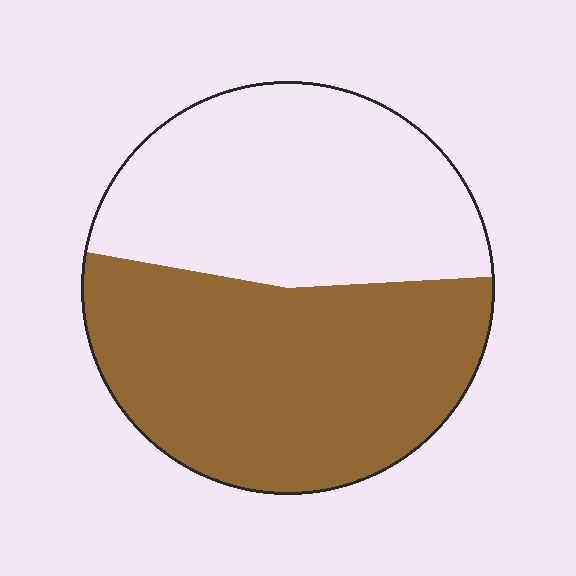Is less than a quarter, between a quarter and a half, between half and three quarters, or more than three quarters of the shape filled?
Between half and three quarters.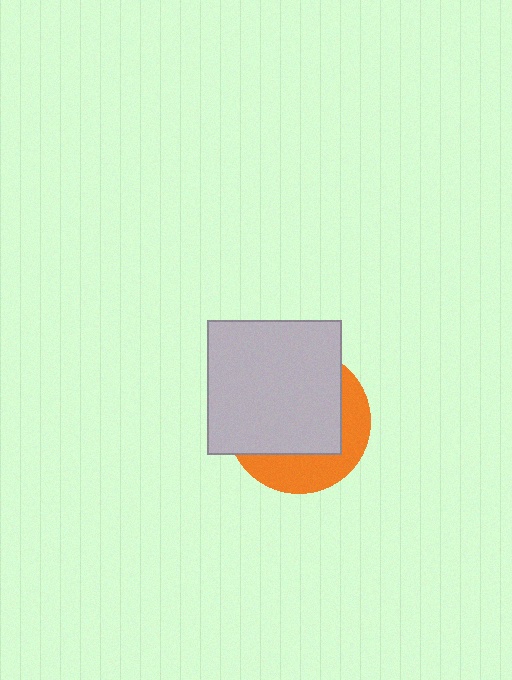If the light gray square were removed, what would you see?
You would see the complete orange circle.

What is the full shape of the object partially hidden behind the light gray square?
The partially hidden object is an orange circle.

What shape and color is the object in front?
The object in front is a light gray square.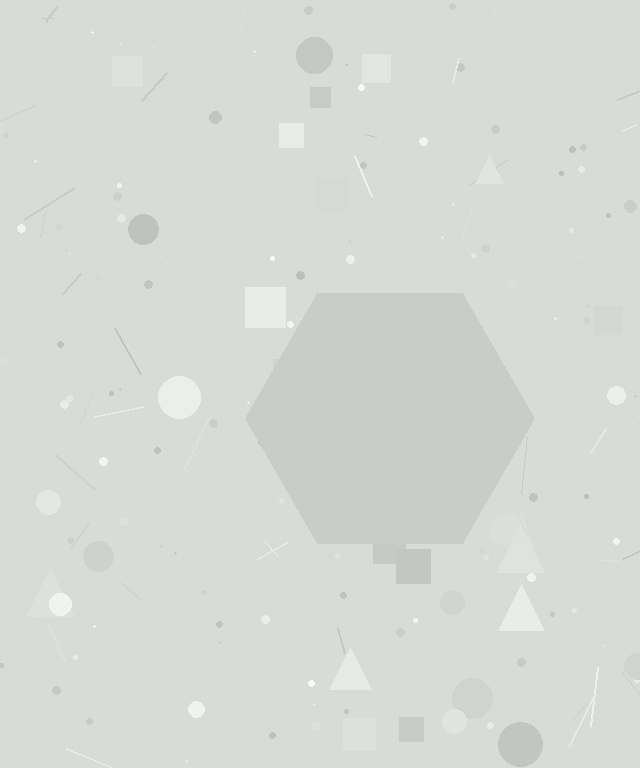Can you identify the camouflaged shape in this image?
The camouflaged shape is a hexagon.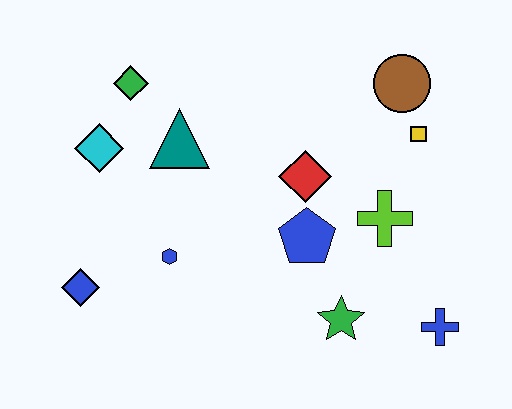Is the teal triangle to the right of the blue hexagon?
Yes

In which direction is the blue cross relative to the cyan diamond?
The blue cross is to the right of the cyan diamond.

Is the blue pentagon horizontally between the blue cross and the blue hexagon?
Yes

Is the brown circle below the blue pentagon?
No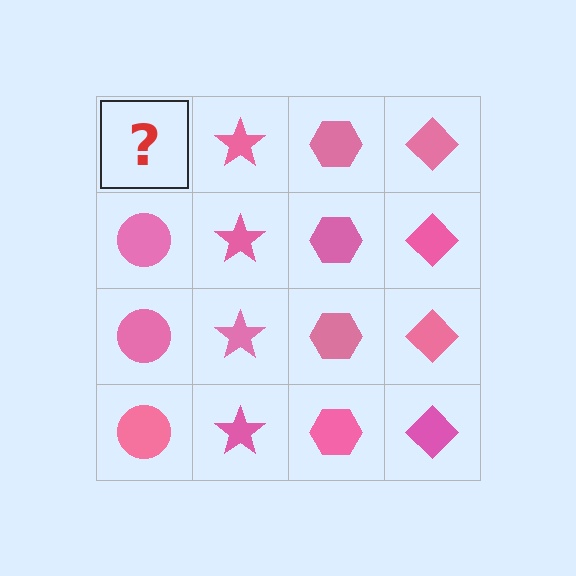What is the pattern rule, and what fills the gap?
The rule is that each column has a consistent shape. The gap should be filled with a pink circle.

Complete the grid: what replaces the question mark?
The question mark should be replaced with a pink circle.